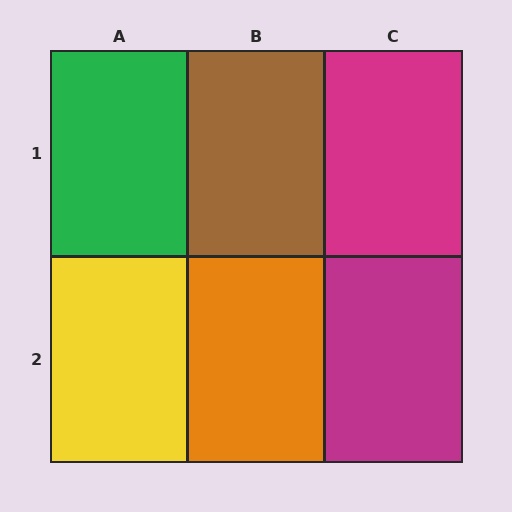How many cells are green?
1 cell is green.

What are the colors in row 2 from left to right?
Yellow, orange, magenta.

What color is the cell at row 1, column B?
Brown.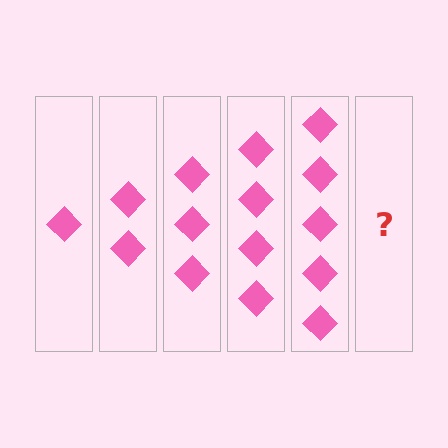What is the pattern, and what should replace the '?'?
The pattern is that each step adds one more diamond. The '?' should be 6 diamonds.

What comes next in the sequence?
The next element should be 6 diamonds.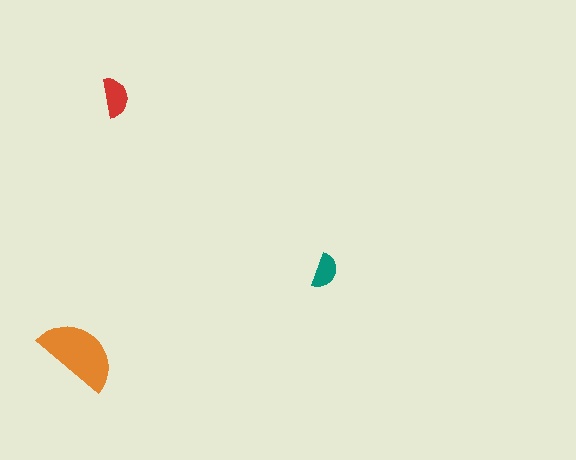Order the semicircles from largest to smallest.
the orange one, the red one, the teal one.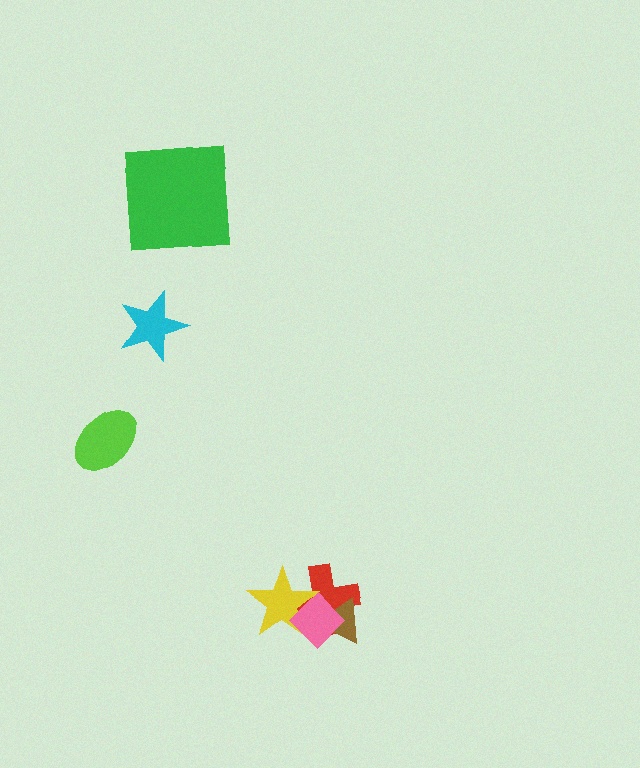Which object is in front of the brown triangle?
The pink diamond is in front of the brown triangle.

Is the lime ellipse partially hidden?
No, no other shape covers it.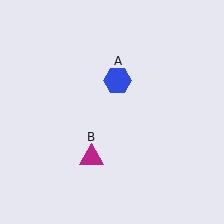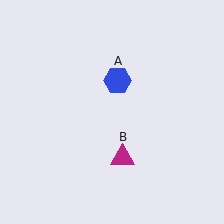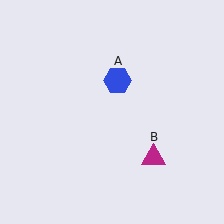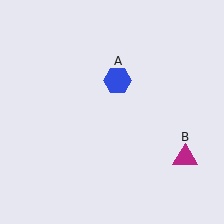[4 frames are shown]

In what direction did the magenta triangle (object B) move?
The magenta triangle (object B) moved right.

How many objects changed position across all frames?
1 object changed position: magenta triangle (object B).